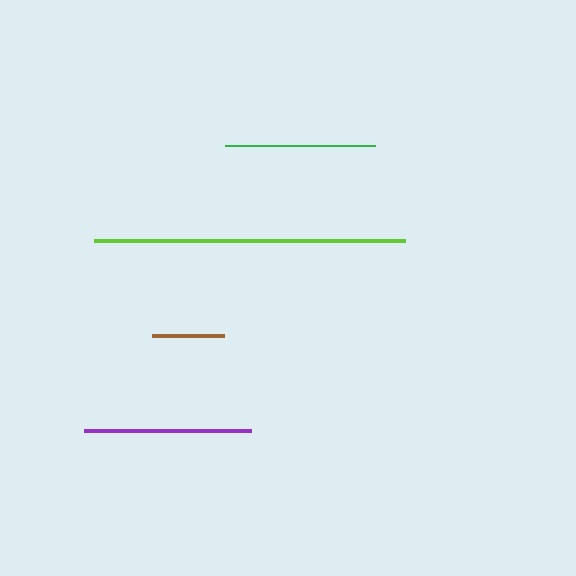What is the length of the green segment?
The green segment is approximately 150 pixels long.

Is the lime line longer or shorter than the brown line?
The lime line is longer than the brown line.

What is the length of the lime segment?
The lime segment is approximately 312 pixels long.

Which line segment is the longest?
The lime line is the longest at approximately 312 pixels.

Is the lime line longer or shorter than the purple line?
The lime line is longer than the purple line.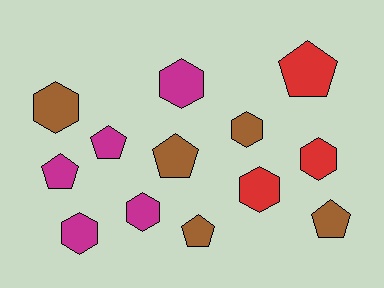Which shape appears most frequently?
Hexagon, with 7 objects.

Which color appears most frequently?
Magenta, with 5 objects.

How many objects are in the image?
There are 13 objects.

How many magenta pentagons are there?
There are 2 magenta pentagons.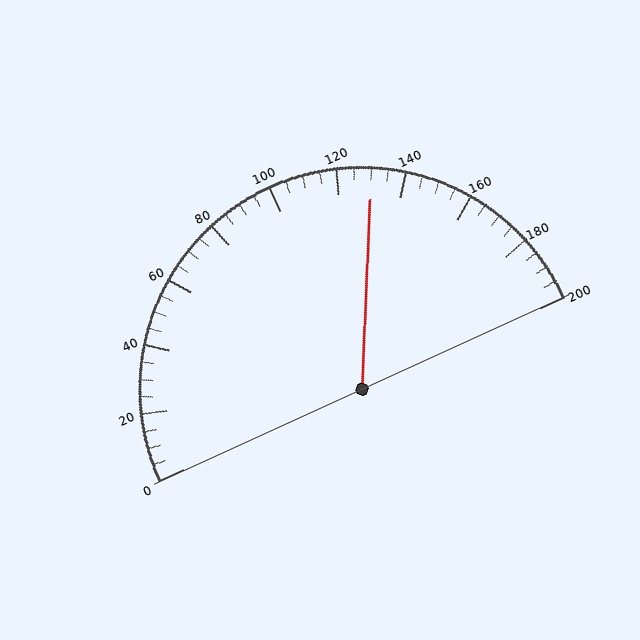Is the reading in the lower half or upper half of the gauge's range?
The reading is in the upper half of the range (0 to 200).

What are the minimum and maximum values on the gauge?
The gauge ranges from 0 to 200.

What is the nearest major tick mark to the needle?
The nearest major tick mark is 120.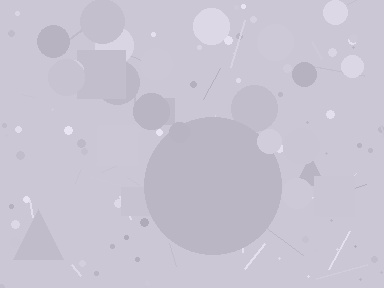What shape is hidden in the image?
A circle is hidden in the image.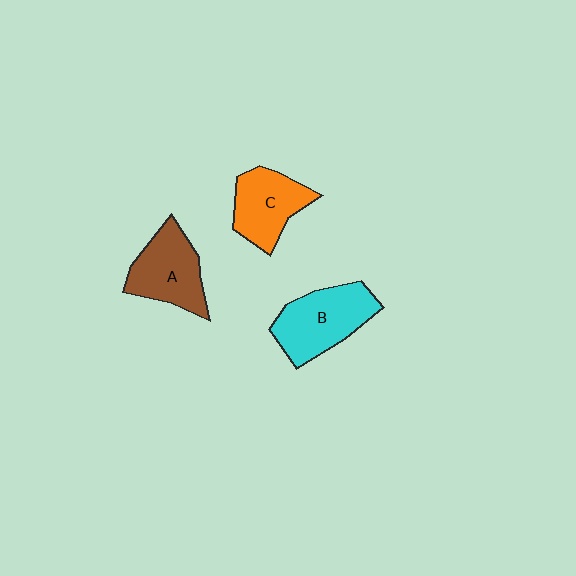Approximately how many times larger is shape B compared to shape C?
Approximately 1.2 times.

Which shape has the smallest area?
Shape C (orange).